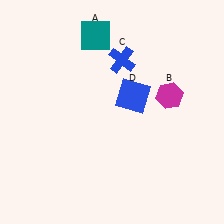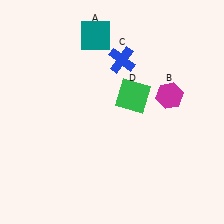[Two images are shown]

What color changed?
The square (D) changed from blue in Image 1 to green in Image 2.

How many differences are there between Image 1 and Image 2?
There is 1 difference between the two images.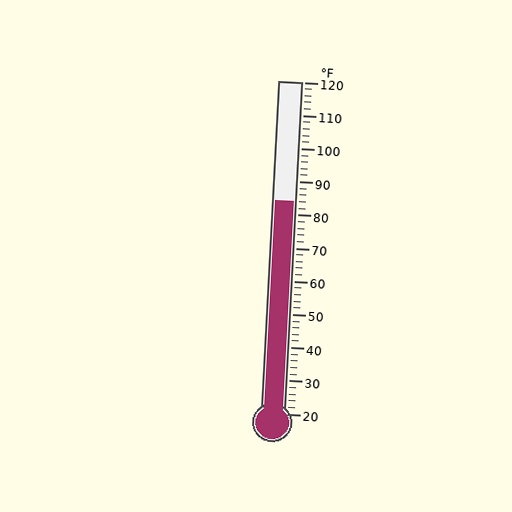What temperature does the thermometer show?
The thermometer shows approximately 84°F.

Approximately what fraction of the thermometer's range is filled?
The thermometer is filled to approximately 65% of its range.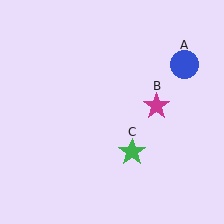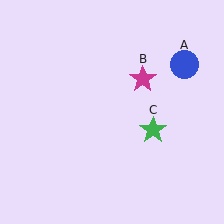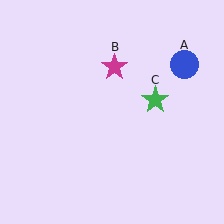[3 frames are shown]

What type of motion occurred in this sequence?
The magenta star (object B), green star (object C) rotated counterclockwise around the center of the scene.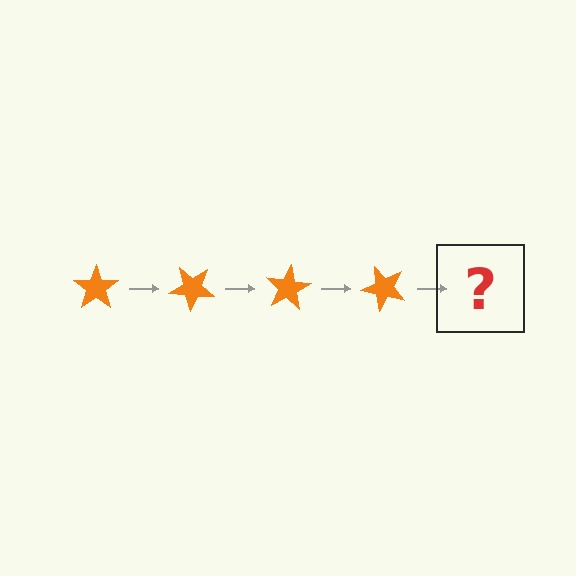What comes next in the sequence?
The next element should be an orange star rotated 160 degrees.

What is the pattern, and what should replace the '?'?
The pattern is that the star rotates 40 degrees each step. The '?' should be an orange star rotated 160 degrees.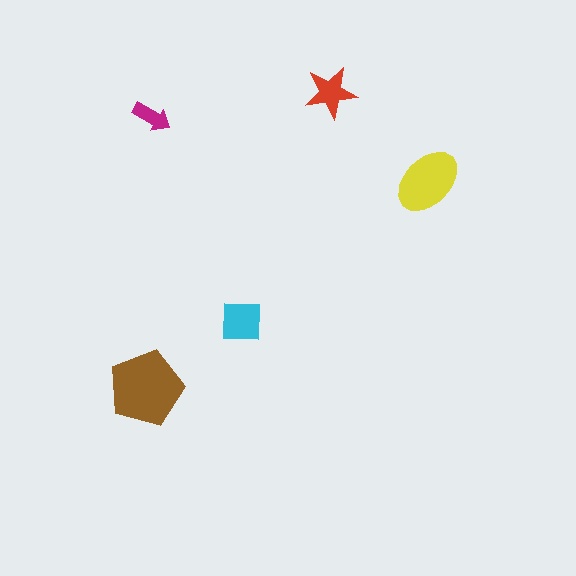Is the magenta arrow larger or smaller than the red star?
Smaller.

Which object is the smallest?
The magenta arrow.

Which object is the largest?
The brown pentagon.